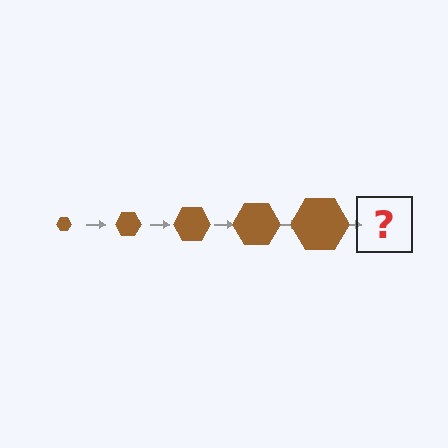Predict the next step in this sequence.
The next step is a brown hexagon, larger than the previous one.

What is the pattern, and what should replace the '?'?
The pattern is that the hexagon gets progressively larger each step. The '?' should be a brown hexagon, larger than the previous one.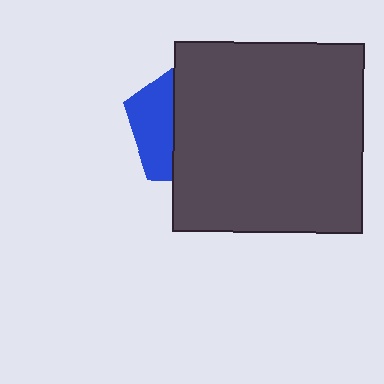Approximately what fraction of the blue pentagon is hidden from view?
Roughly 67% of the blue pentagon is hidden behind the dark gray square.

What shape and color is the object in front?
The object in front is a dark gray square.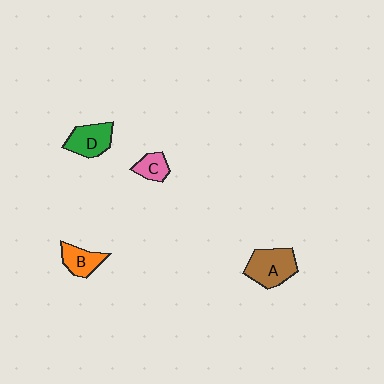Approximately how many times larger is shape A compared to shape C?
Approximately 2.0 times.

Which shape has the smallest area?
Shape C (pink).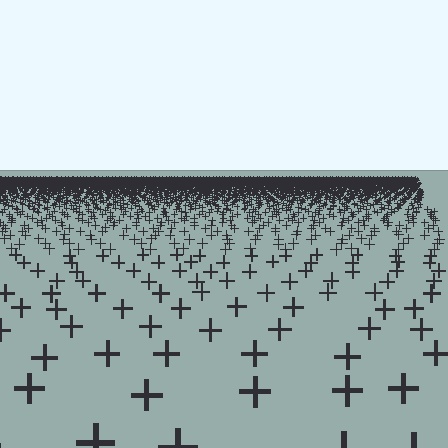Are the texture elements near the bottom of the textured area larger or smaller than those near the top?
Larger. Near the bottom, elements are closer to the viewer and appear at a bigger on-screen size.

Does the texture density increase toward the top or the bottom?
Density increases toward the top.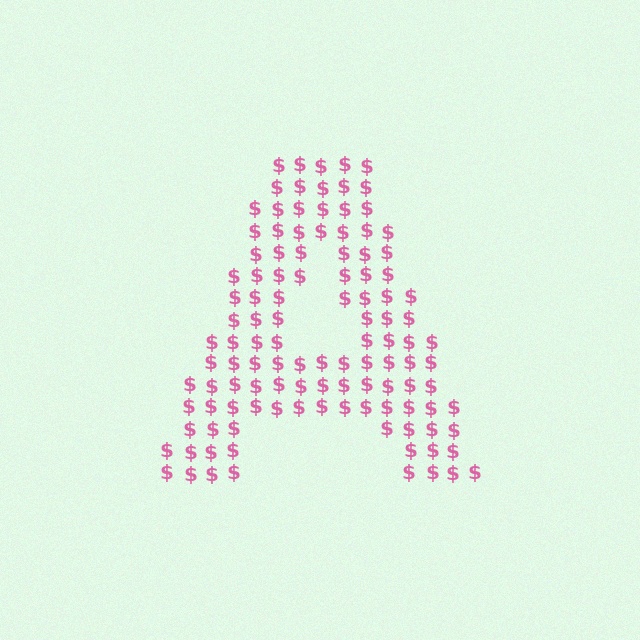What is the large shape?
The large shape is the letter A.